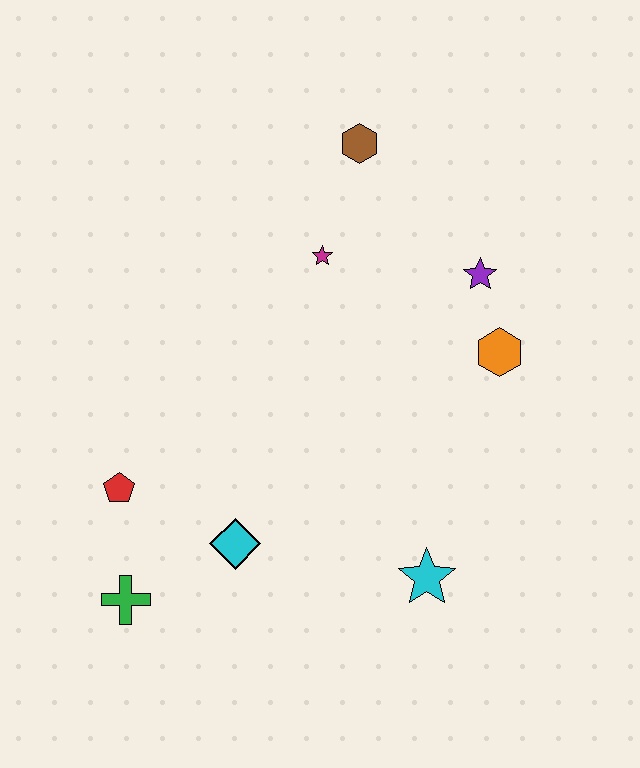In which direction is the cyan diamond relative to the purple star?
The cyan diamond is below the purple star.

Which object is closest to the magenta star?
The brown hexagon is closest to the magenta star.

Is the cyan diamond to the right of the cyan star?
No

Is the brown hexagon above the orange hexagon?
Yes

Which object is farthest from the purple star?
The green cross is farthest from the purple star.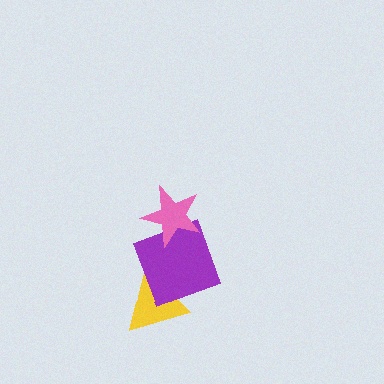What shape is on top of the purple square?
The pink star is on top of the purple square.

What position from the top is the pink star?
The pink star is 1st from the top.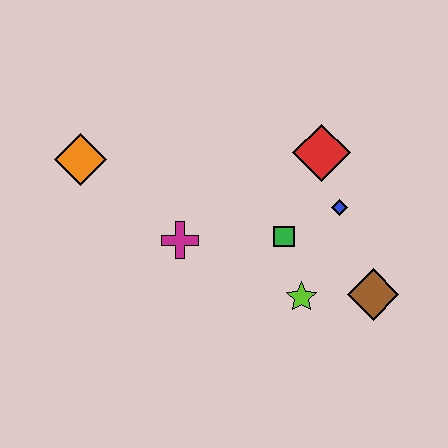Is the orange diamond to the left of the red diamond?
Yes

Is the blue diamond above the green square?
Yes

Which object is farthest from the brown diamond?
The orange diamond is farthest from the brown diamond.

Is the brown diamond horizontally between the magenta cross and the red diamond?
No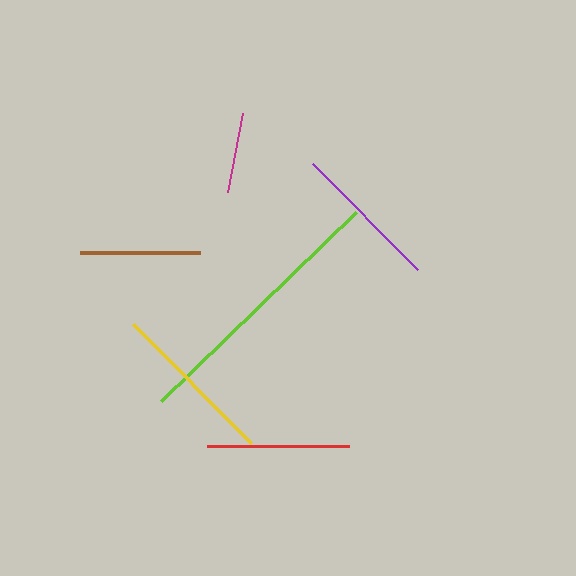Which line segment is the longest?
The lime line is the longest at approximately 272 pixels.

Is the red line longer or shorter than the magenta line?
The red line is longer than the magenta line.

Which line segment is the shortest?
The magenta line is the shortest at approximately 81 pixels.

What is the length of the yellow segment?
The yellow segment is approximately 167 pixels long.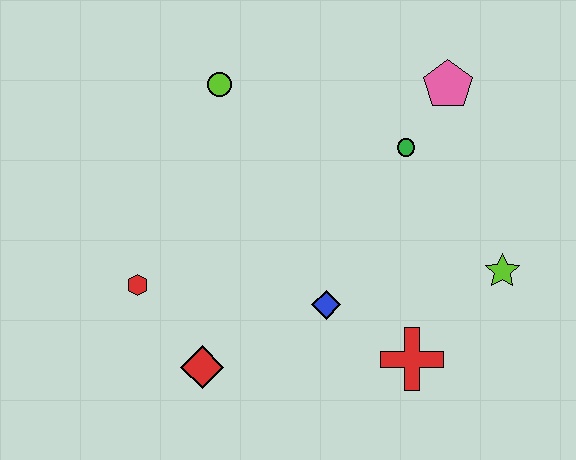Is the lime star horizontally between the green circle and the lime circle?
No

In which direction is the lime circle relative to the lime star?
The lime circle is to the left of the lime star.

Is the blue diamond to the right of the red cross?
No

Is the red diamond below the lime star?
Yes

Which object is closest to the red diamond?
The red hexagon is closest to the red diamond.